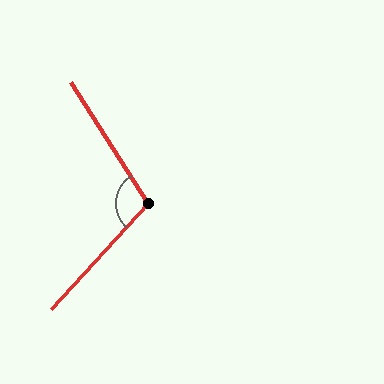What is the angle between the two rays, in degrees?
Approximately 105 degrees.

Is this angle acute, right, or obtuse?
It is obtuse.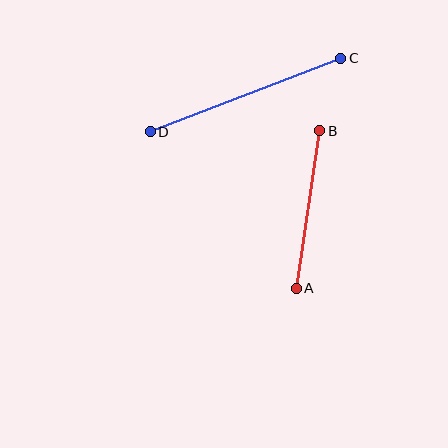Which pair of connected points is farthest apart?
Points C and D are farthest apart.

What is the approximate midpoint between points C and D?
The midpoint is at approximately (245, 95) pixels.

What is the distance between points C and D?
The distance is approximately 204 pixels.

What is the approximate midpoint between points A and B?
The midpoint is at approximately (308, 209) pixels.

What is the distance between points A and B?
The distance is approximately 159 pixels.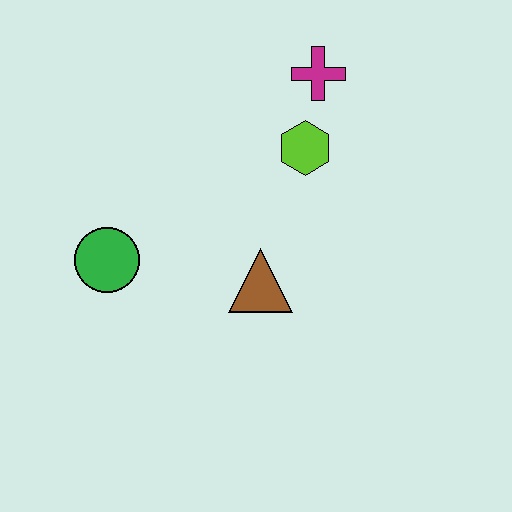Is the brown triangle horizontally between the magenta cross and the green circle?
Yes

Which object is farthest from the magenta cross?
The green circle is farthest from the magenta cross.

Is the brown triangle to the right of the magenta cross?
No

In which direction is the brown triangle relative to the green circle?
The brown triangle is to the right of the green circle.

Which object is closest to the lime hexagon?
The magenta cross is closest to the lime hexagon.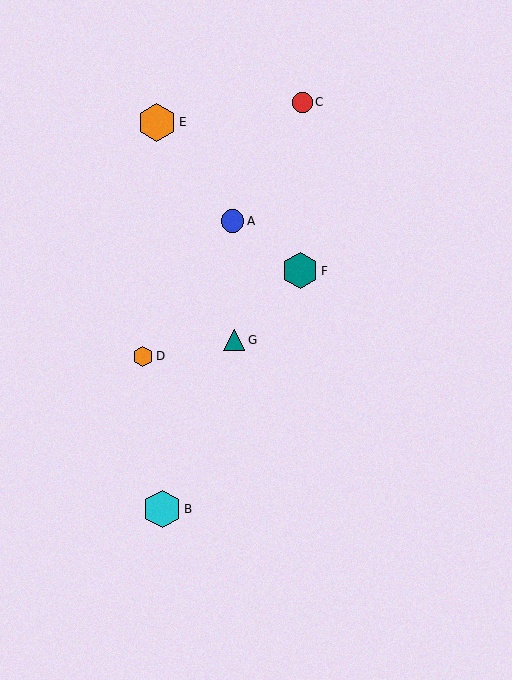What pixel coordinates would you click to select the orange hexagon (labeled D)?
Click at (143, 356) to select the orange hexagon D.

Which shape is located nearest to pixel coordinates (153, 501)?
The cyan hexagon (labeled B) at (162, 509) is nearest to that location.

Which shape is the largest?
The cyan hexagon (labeled B) is the largest.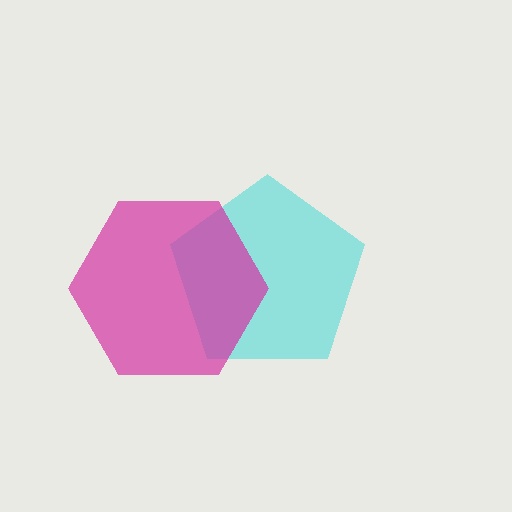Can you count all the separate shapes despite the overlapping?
Yes, there are 2 separate shapes.